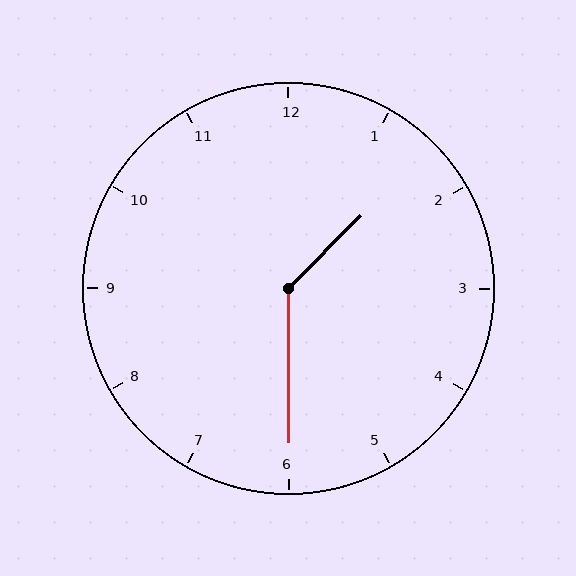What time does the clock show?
1:30.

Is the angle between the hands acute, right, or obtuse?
It is obtuse.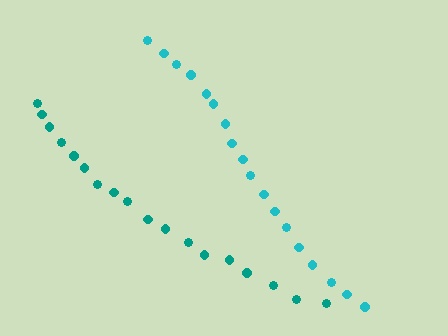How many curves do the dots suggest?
There are 2 distinct paths.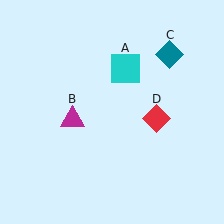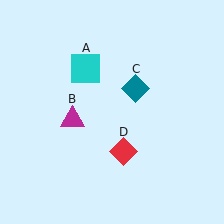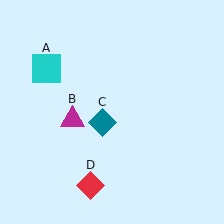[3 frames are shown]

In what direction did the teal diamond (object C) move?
The teal diamond (object C) moved down and to the left.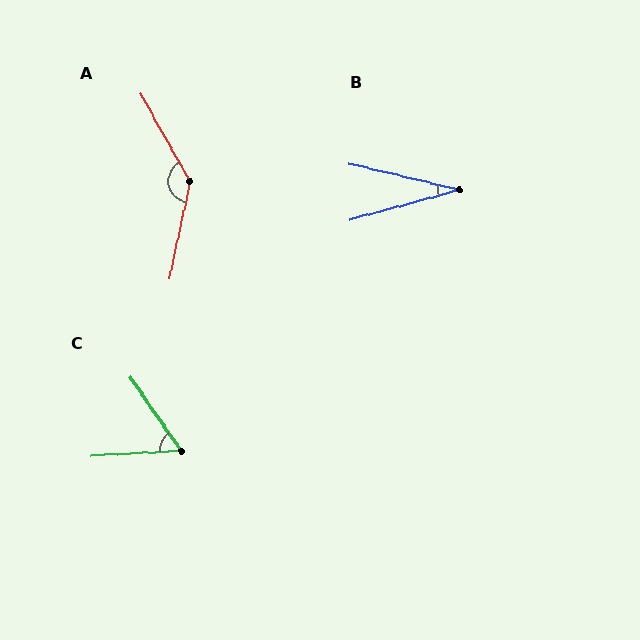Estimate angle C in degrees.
Approximately 59 degrees.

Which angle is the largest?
A, at approximately 139 degrees.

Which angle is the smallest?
B, at approximately 28 degrees.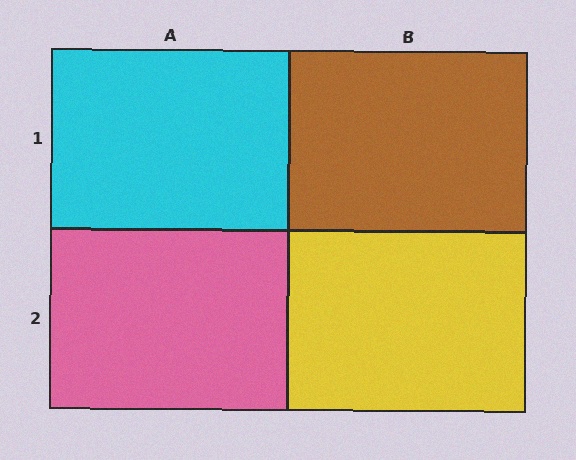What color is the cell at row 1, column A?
Cyan.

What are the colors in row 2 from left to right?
Pink, yellow.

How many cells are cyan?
1 cell is cyan.